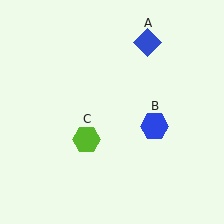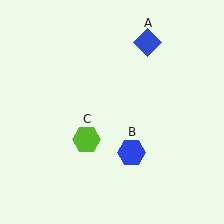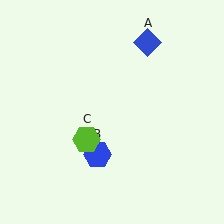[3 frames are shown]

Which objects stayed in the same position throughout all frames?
Blue diamond (object A) and lime hexagon (object C) remained stationary.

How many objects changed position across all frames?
1 object changed position: blue hexagon (object B).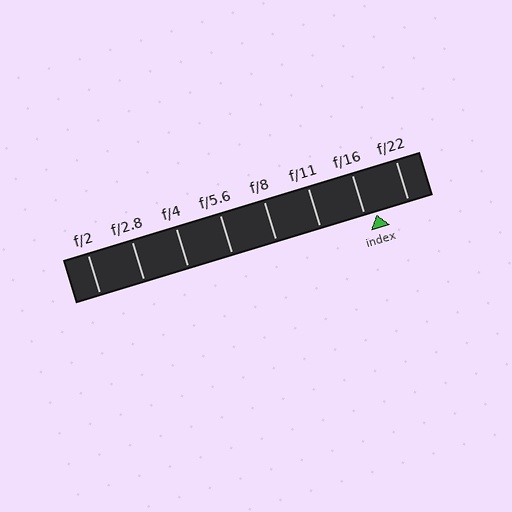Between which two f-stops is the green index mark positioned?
The index mark is between f/16 and f/22.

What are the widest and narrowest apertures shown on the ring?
The widest aperture shown is f/2 and the narrowest is f/22.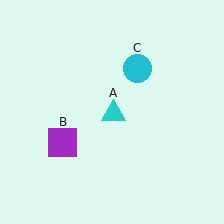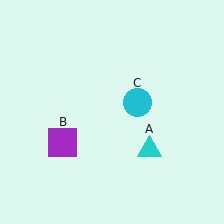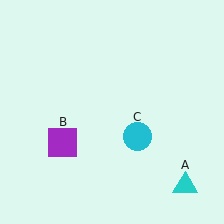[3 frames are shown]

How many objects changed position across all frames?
2 objects changed position: cyan triangle (object A), cyan circle (object C).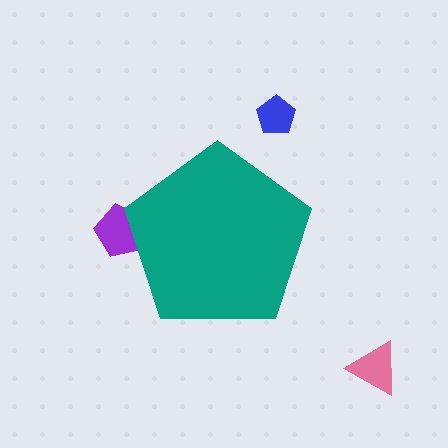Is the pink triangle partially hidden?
No, the pink triangle is fully visible.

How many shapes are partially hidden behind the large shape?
1 shape is partially hidden.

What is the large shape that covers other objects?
A teal pentagon.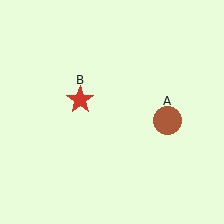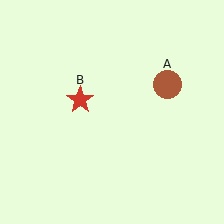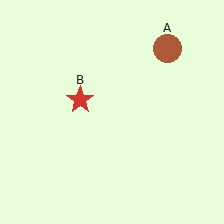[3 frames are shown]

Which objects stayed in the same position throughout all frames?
Red star (object B) remained stationary.